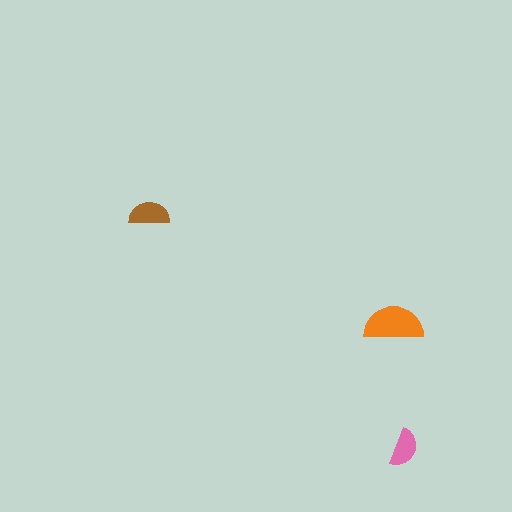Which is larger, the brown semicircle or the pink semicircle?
The brown one.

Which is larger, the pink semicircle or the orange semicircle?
The orange one.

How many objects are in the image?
There are 3 objects in the image.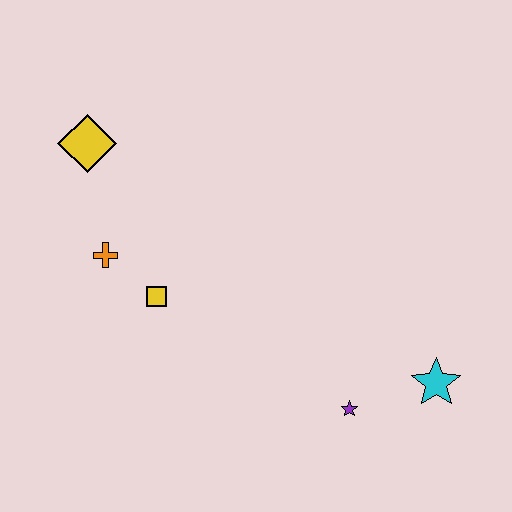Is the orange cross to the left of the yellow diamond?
No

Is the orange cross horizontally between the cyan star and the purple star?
No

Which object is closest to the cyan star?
The purple star is closest to the cyan star.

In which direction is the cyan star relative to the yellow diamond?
The cyan star is to the right of the yellow diamond.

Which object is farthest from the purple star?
The yellow diamond is farthest from the purple star.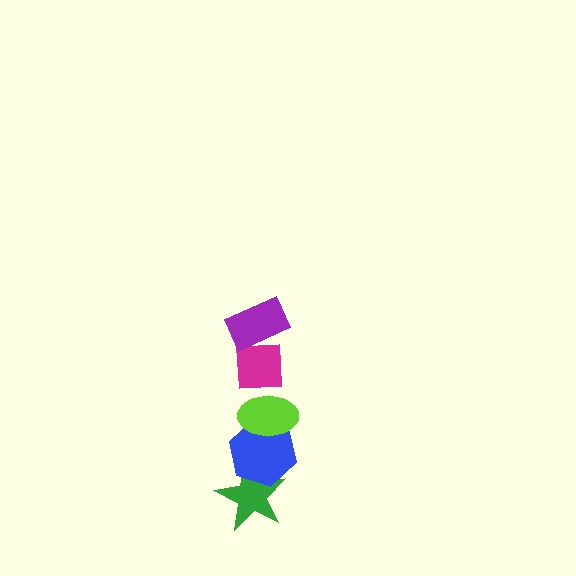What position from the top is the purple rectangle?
The purple rectangle is 1st from the top.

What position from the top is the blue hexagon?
The blue hexagon is 4th from the top.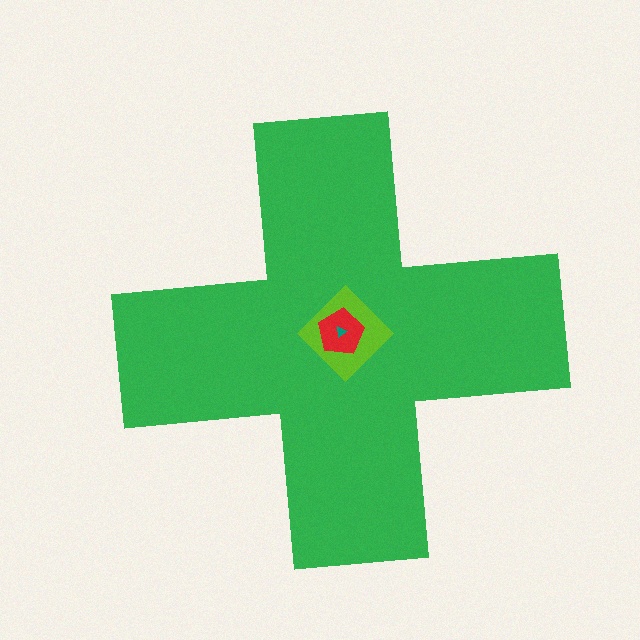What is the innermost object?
The teal triangle.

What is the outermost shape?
The green cross.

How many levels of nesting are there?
4.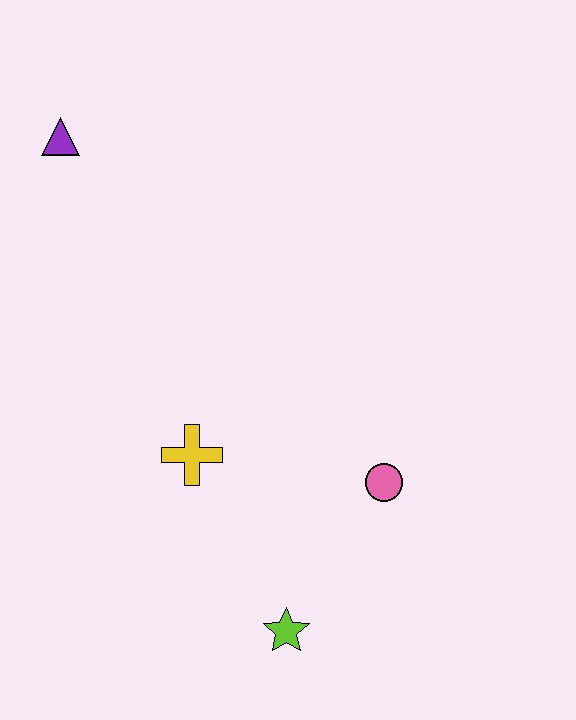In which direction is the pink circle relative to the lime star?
The pink circle is above the lime star.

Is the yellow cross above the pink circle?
Yes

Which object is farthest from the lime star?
The purple triangle is farthest from the lime star.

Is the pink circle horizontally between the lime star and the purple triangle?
No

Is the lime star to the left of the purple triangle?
No